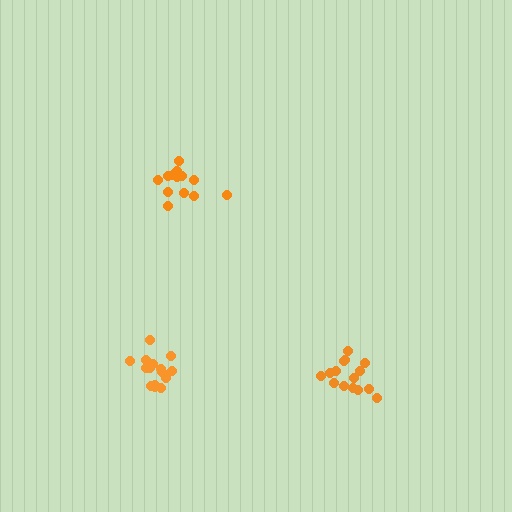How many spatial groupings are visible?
There are 3 spatial groupings.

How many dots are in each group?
Group 1: 13 dots, Group 2: 15 dots, Group 3: 15 dots (43 total).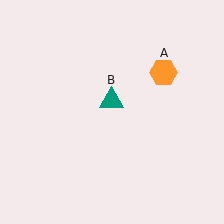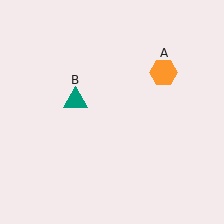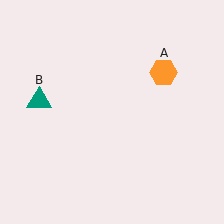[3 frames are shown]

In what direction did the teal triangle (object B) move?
The teal triangle (object B) moved left.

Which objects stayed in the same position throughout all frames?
Orange hexagon (object A) remained stationary.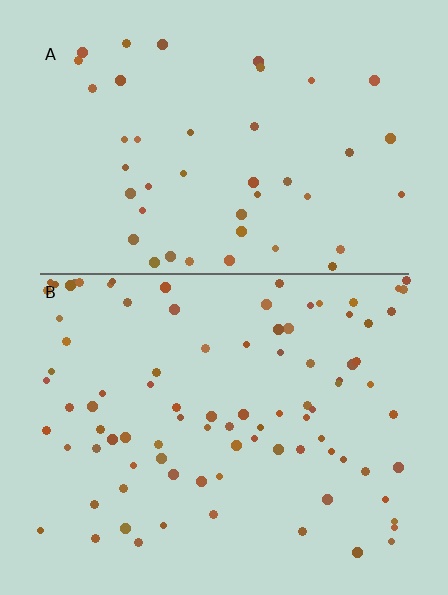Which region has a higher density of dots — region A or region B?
B (the bottom).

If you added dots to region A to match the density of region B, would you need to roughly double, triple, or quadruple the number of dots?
Approximately double.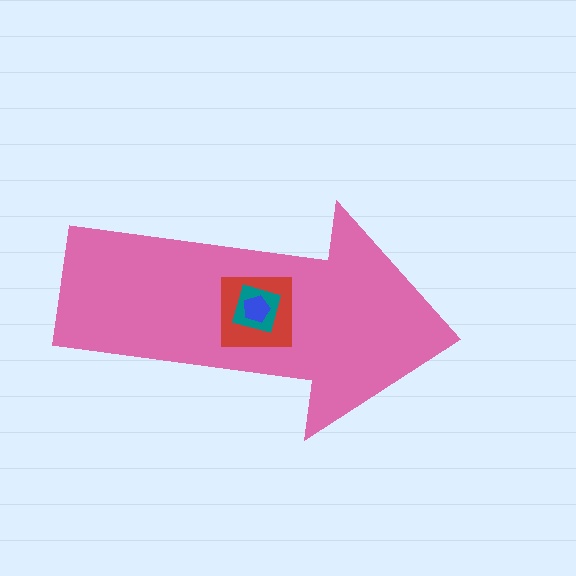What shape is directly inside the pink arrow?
The red square.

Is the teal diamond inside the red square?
Yes.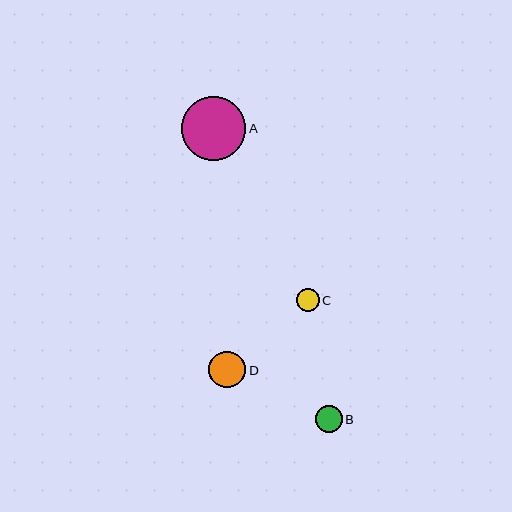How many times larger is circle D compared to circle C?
Circle D is approximately 1.6 times the size of circle C.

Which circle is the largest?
Circle A is the largest with a size of approximately 64 pixels.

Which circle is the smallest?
Circle C is the smallest with a size of approximately 23 pixels.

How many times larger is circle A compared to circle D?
Circle A is approximately 1.7 times the size of circle D.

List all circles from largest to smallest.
From largest to smallest: A, D, B, C.